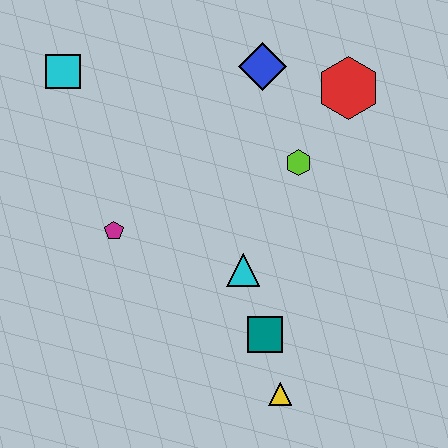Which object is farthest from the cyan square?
The yellow triangle is farthest from the cyan square.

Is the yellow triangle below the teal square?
Yes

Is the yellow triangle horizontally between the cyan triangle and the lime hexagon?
Yes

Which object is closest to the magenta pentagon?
The cyan triangle is closest to the magenta pentagon.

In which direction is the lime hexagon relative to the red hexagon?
The lime hexagon is below the red hexagon.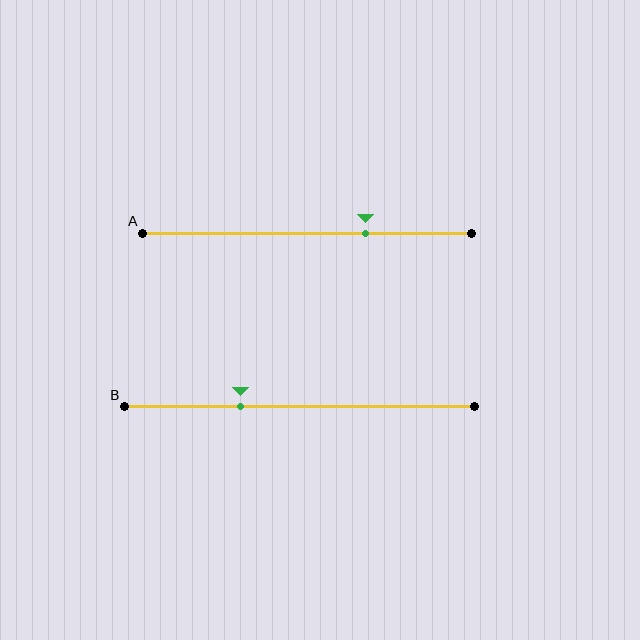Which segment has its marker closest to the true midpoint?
Segment B has its marker closest to the true midpoint.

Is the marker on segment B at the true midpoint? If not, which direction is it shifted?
No, the marker on segment B is shifted to the left by about 17% of the segment length.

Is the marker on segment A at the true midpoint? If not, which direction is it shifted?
No, the marker on segment A is shifted to the right by about 18% of the segment length.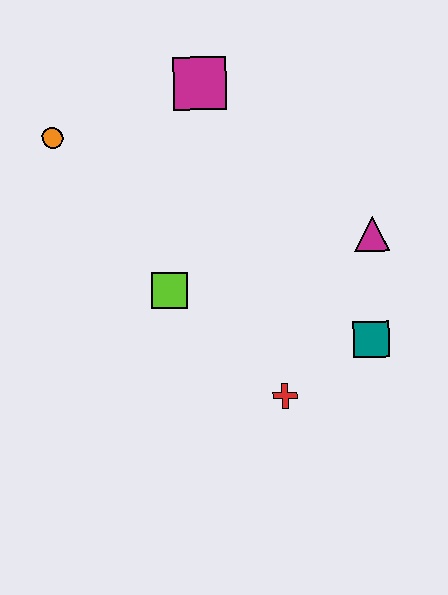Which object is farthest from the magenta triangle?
The orange circle is farthest from the magenta triangle.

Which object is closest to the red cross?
The teal square is closest to the red cross.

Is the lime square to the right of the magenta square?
No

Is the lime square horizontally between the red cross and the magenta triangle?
No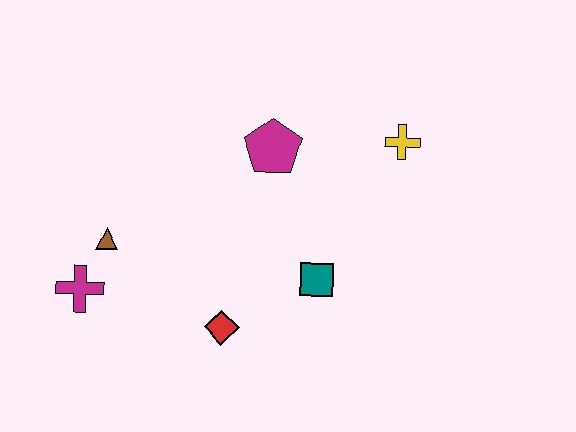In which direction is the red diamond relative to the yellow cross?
The red diamond is below the yellow cross.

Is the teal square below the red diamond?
No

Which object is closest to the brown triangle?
The magenta cross is closest to the brown triangle.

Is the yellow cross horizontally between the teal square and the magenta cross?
No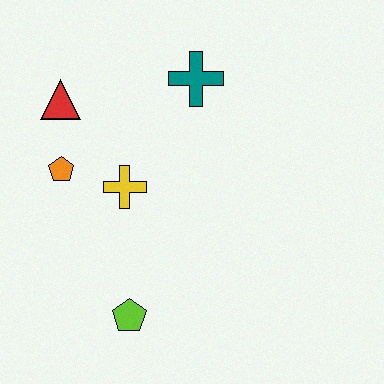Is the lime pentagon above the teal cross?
No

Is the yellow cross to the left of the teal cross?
Yes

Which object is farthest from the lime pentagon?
The teal cross is farthest from the lime pentagon.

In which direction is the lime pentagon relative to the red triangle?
The lime pentagon is below the red triangle.